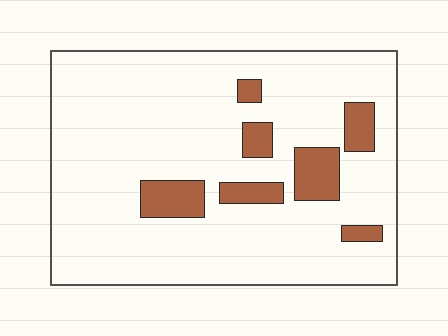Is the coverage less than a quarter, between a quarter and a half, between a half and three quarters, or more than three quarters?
Less than a quarter.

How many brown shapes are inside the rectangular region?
7.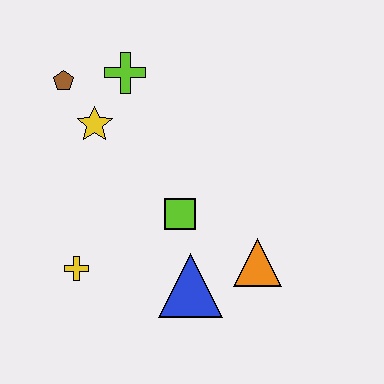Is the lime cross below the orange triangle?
No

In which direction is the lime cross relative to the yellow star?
The lime cross is above the yellow star.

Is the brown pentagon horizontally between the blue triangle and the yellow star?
No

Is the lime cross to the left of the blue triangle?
Yes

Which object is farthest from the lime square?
The brown pentagon is farthest from the lime square.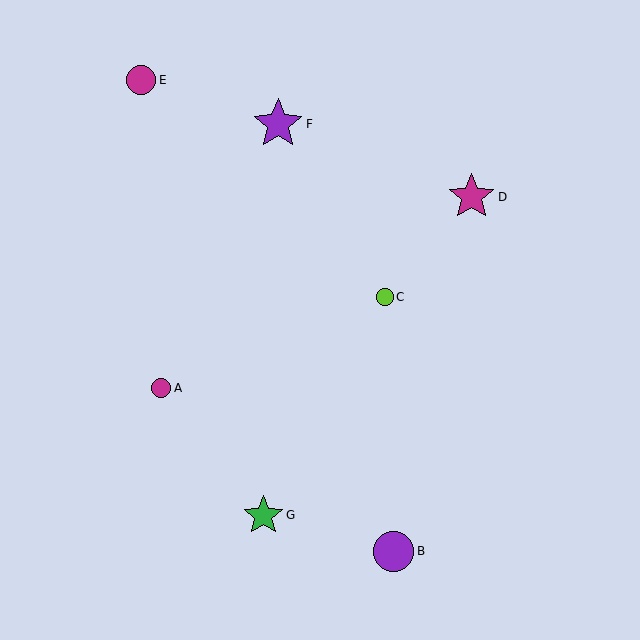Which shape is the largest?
The purple star (labeled F) is the largest.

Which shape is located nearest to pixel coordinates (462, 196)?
The magenta star (labeled D) at (471, 197) is nearest to that location.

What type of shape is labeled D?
Shape D is a magenta star.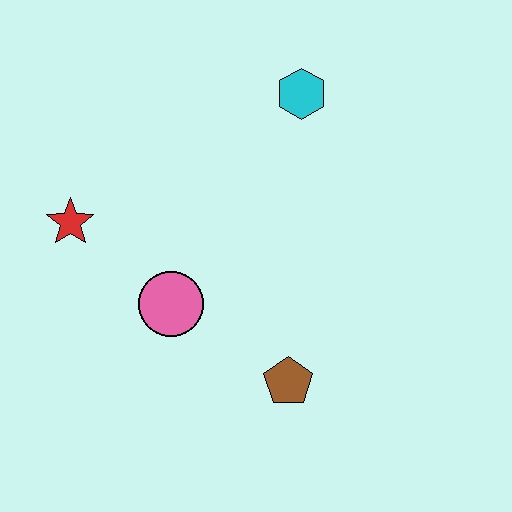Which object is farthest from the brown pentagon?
The cyan hexagon is farthest from the brown pentagon.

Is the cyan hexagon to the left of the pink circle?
No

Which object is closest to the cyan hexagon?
The pink circle is closest to the cyan hexagon.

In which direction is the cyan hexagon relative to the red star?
The cyan hexagon is to the right of the red star.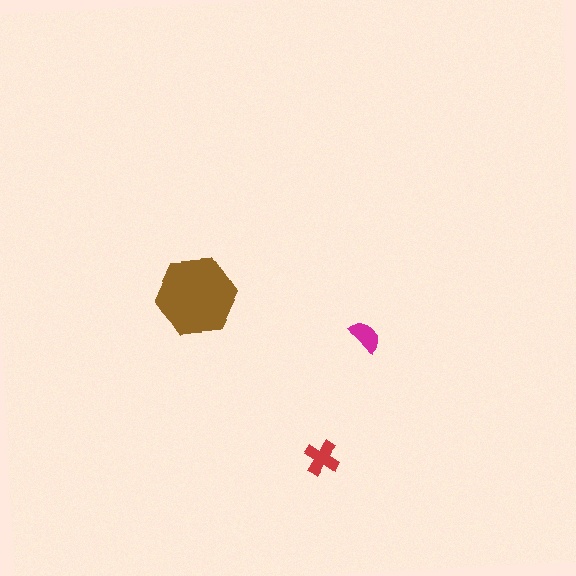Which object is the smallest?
The magenta semicircle.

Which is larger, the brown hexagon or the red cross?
The brown hexagon.